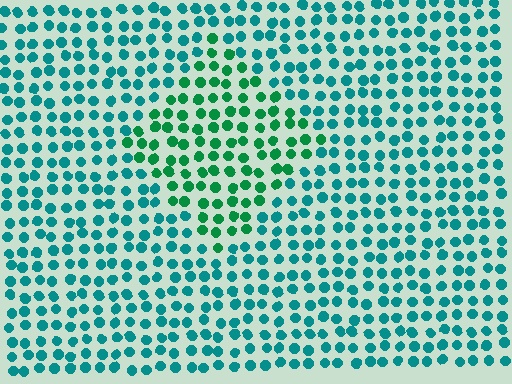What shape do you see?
I see a diamond.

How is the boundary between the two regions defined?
The boundary is defined purely by a slight shift in hue (about 33 degrees). Spacing, size, and orientation are identical on both sides.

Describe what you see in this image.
The image is filled with small teal elements in a uniform arrangement. A diamond-shaped region is visible where the elements are tinted to a slightly different hue, forming a subtle color boundary.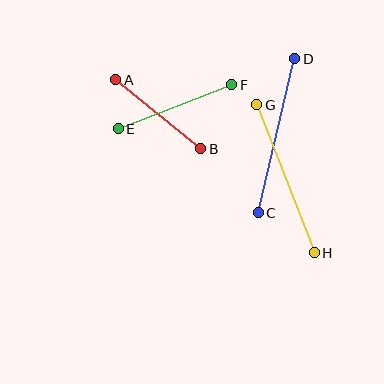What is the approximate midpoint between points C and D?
The midpoint is at approximately (276, 136) pixels.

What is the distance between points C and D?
The distance is approximately 158 pixels.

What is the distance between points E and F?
The distance is approximately 121 pixels.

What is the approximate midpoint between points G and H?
The midpoint is at approximately (286, 179) pixels.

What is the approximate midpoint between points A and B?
The midpoint is at approximately (158, 114) pixels.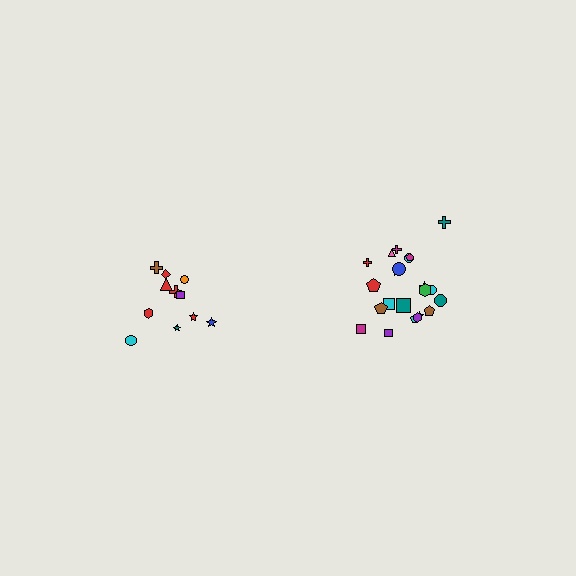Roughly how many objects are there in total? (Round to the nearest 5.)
Roughly 35 objects in total.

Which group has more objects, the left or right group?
The right group.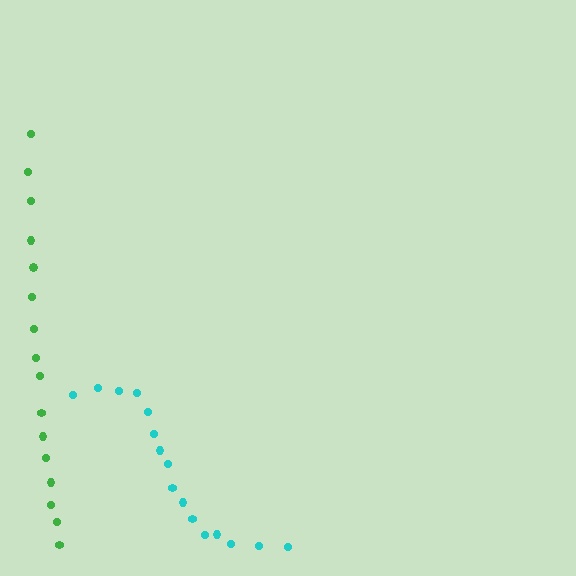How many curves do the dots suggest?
There are 2 distinct paths.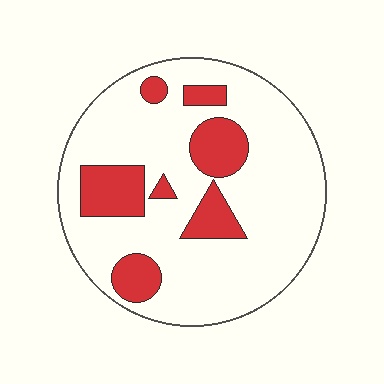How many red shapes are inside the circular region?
7.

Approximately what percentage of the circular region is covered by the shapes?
Approximately 20%.